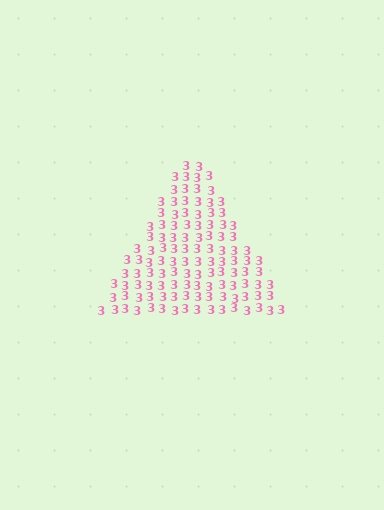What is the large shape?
The large shape is a triangle.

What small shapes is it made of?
It is made of small digit 3's.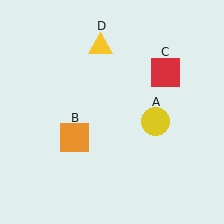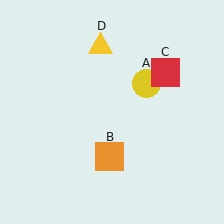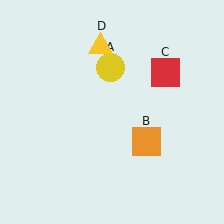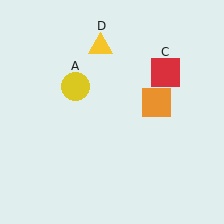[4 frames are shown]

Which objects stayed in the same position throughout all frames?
Red square (object C) and yellow triangle (object D) remained stationary.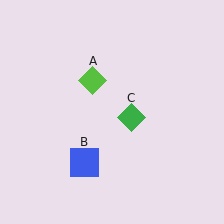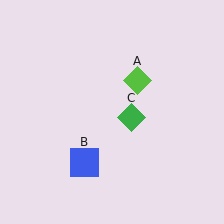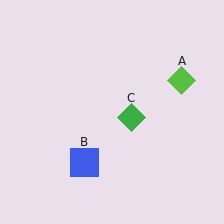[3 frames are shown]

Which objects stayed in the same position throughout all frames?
Blue square (object B) and green diamond (object C) remained stationary.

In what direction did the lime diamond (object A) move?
The lime diamond (object A) moved right.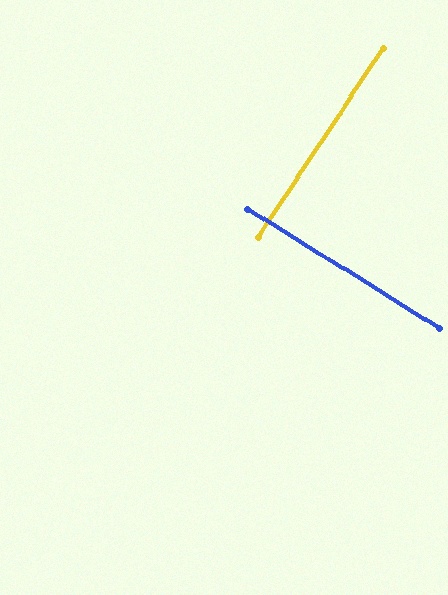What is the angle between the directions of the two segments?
Approximately 88 degrees.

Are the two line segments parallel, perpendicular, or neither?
Perpendicular — they meet at approximately 88°.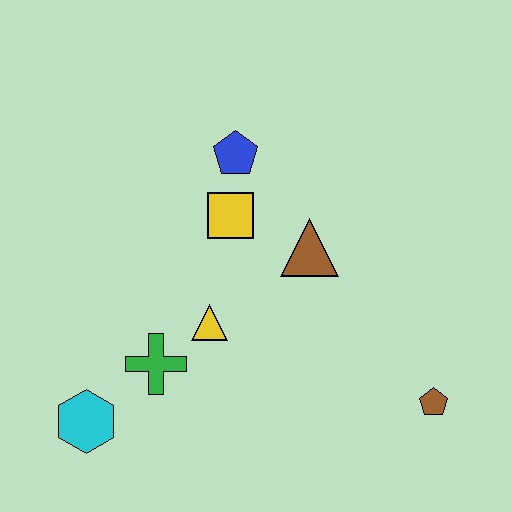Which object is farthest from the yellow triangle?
The brown pentagon is farthest from the yellow triangle.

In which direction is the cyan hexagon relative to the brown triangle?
The cyan hexagon is to the left of the brown triangle.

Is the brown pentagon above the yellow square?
No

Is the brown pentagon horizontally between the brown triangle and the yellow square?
No